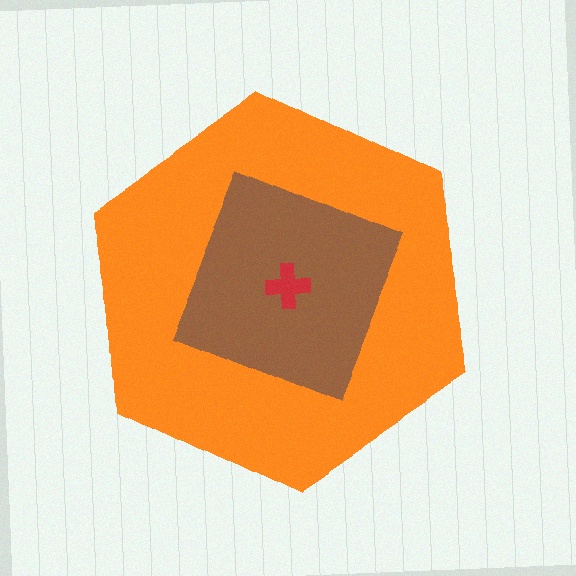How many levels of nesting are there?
3.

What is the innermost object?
The red cross.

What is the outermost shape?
The orange hexagon.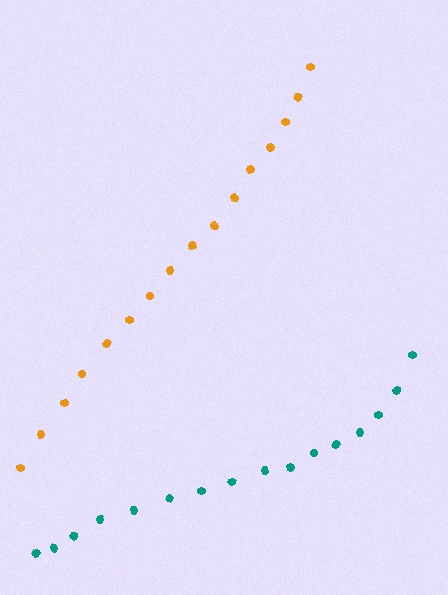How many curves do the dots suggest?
There are 2 distinct paths.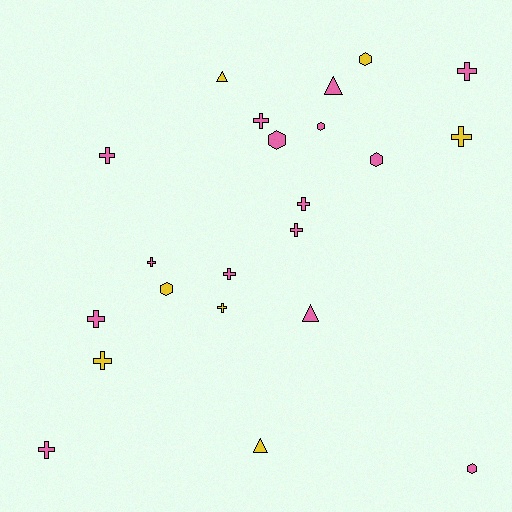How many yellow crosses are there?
There are 3 yellow crosses.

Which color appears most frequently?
Pink, with 15 objects.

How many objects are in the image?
There are 22 objects.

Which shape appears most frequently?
Cross, with 12 objects.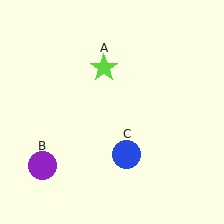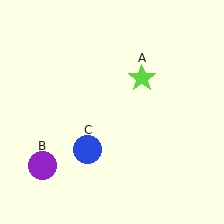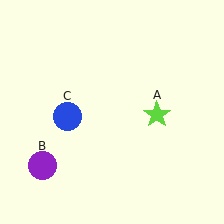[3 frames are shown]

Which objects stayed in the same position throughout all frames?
Purple circle (object B) remained stationary.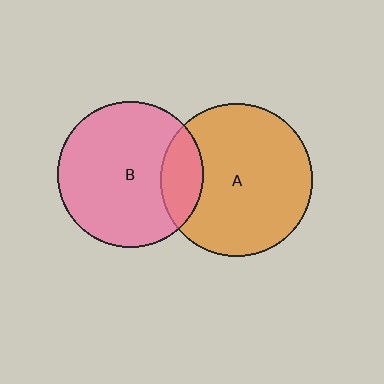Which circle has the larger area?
Circle A (orange).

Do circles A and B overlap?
Yes.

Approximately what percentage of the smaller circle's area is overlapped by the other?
Approximately 20%.